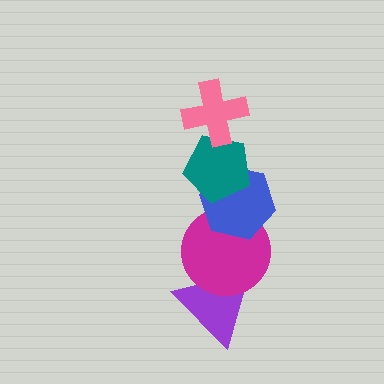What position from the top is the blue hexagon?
The blue hexagon is 3rd from the top.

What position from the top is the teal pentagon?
The teal pentagon is 2nd from the top.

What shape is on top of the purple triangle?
The magenta circle is on top of the purple triangle.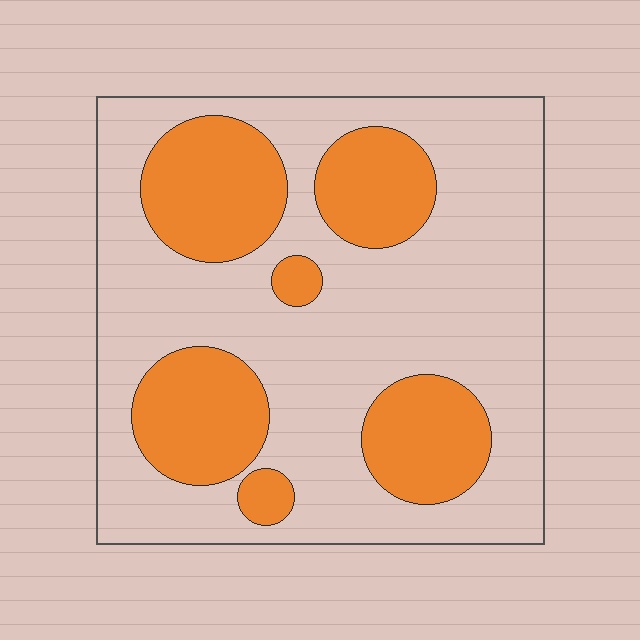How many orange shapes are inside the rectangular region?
6.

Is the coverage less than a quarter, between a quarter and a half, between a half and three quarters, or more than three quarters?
Between a quarter and a half.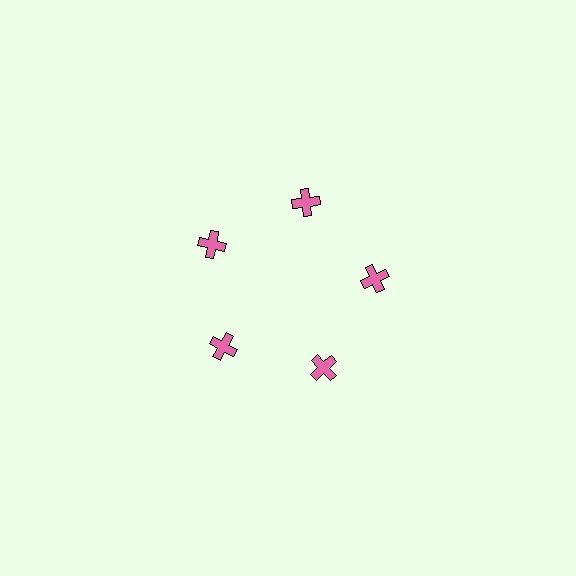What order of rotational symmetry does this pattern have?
This pattern has 5-fold rotational symmetry.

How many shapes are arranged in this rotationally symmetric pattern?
There are 5 shapes, arranged in 5 groups of 1.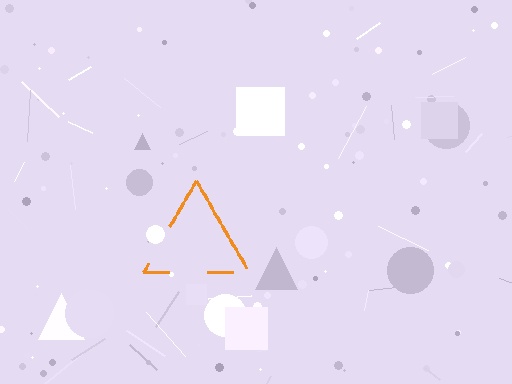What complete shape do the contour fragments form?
The contour fragments form a triangle.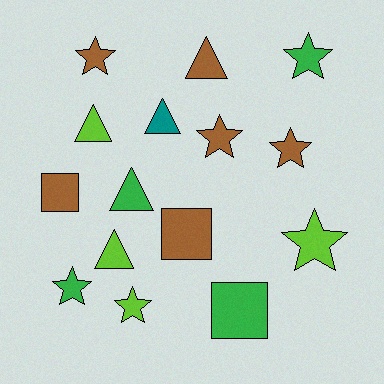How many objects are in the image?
There are 15 objects.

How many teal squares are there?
There are no teal squares.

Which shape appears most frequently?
Star, with 7 objects.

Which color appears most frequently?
Brown, with 6 objects.